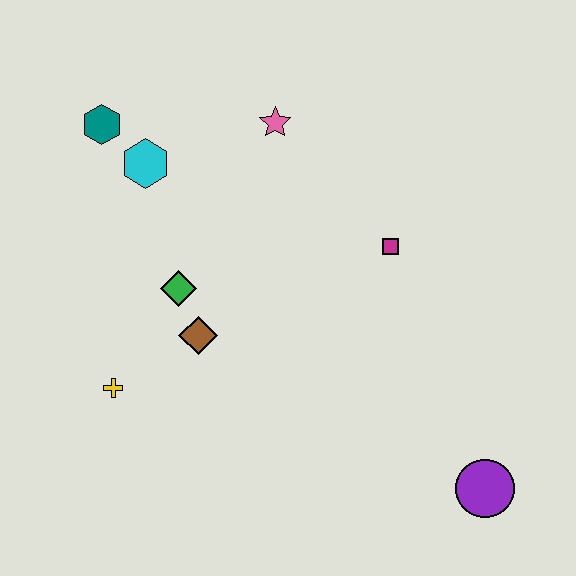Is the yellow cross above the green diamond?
No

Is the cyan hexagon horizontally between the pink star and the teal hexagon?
Yes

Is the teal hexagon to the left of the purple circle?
Yes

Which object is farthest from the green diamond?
The purple circle is farthest from the green diamond.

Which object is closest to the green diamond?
The brown diamond is closest to the green diamond.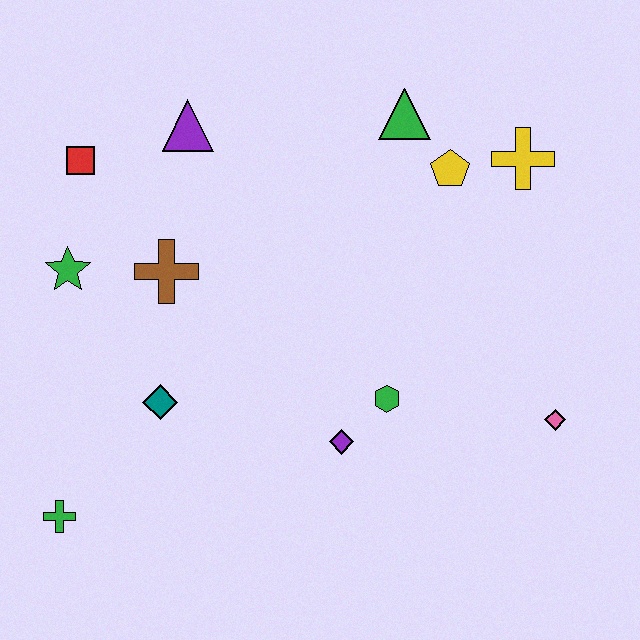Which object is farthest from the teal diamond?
The yellow cross is farthest from the teal diamond.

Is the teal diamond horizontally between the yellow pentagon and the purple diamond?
No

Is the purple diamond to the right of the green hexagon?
No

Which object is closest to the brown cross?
The green star is closest to the brown cross.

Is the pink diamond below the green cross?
No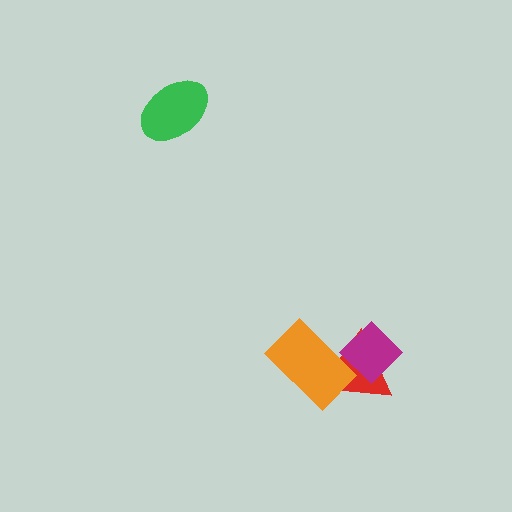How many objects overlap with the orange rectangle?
2 objects overlap with the orange rectangle.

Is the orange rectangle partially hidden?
Yes, it is partially covered by another shape.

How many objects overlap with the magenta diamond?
2 objects overlap with the magenta diamond.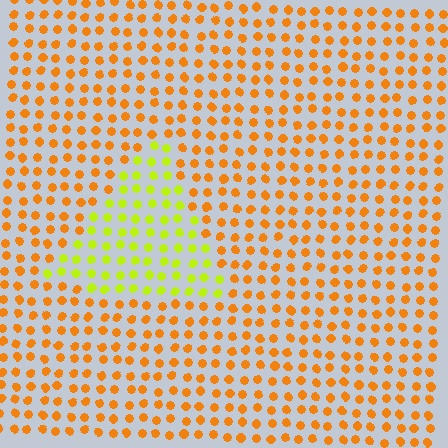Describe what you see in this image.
The image is filled with small orange elements in a uniform arrangement. A triangle-shaped region is visible where the elements are tinted to a slightly different hue, forming a subtle color boundary.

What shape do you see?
I see a triangle.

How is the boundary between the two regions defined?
The boundary is defined purely by a slight shift in hue (about 45 degrees). Spacing, size, and orientation are identical on both sides.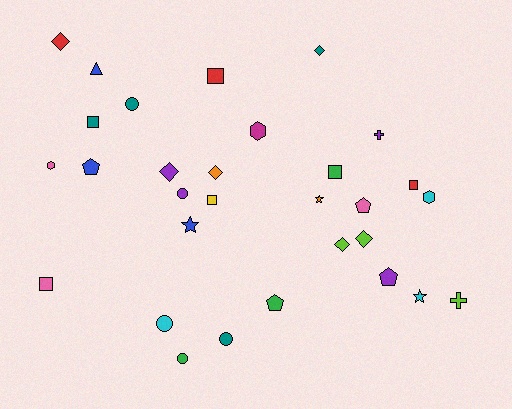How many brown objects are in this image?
There are no brown objects.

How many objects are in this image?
There are 30 objects.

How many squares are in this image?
There are 6 squares.